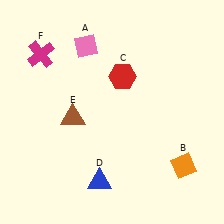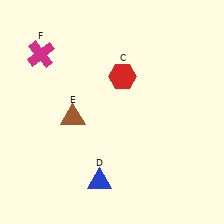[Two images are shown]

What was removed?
The pink diamond (A), the orange diamond (B) were removed in Image 2.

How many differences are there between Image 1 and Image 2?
There are 2 differences between the two images.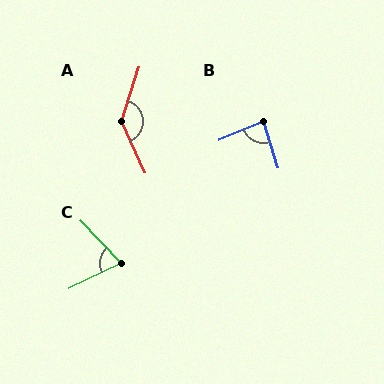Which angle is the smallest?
C, at approximately 72 degrees.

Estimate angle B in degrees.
Approximately 85 degrees.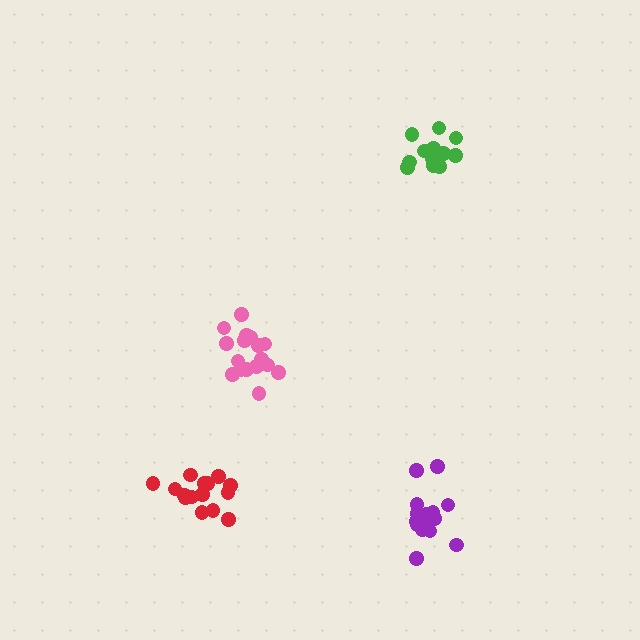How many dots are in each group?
Group 1: 15 dots, Group 2: 17 dots, Group 3: 17 dots, Group 4: 13 dots (62 total).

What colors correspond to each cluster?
The clusters are colored: red, pink, purple, green.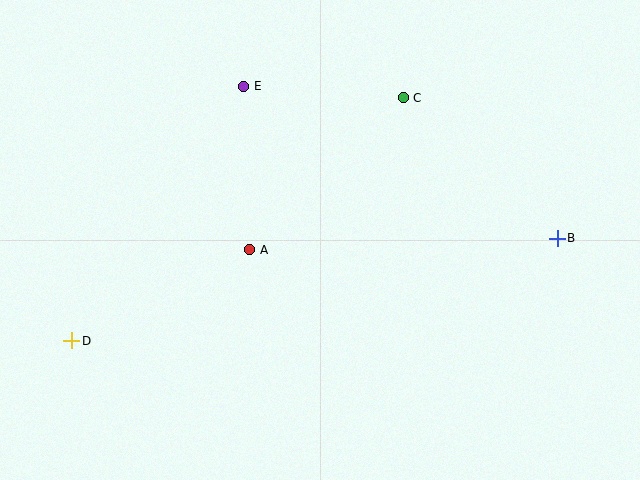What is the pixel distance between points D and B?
The distance between D and B is 496 pixels.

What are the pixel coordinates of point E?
Point E is at (244, 86).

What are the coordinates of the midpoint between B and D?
The midpoint between B and D is at (314, 290).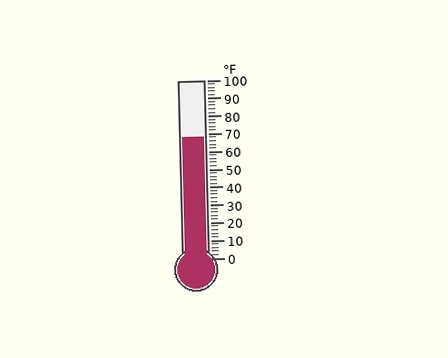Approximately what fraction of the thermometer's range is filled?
The thermometer is filled to approximately 70% of its range.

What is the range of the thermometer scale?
The thermometer scale ranges from 0°F to 100°F.